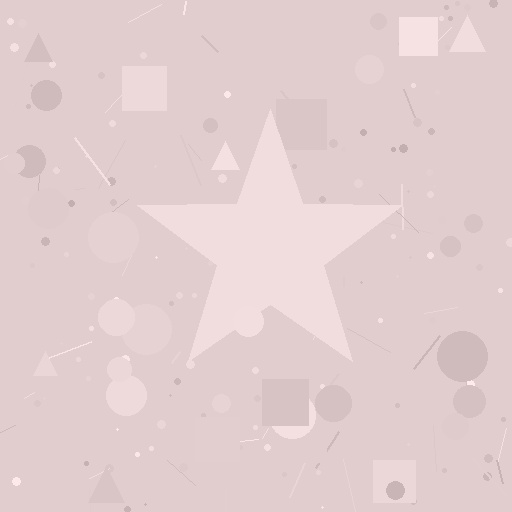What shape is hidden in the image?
A star is hidden in the image.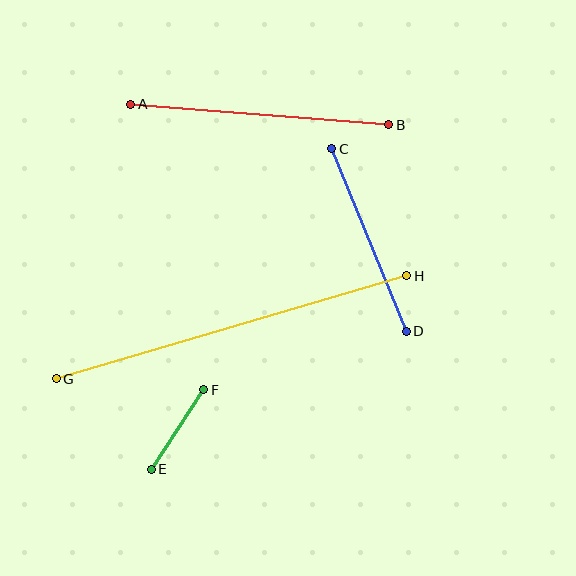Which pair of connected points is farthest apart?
Points G and H are farthest apart.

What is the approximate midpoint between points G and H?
The midpoint is at approximately (231, 327) pixels.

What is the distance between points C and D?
The distance is approximately 197 pixels.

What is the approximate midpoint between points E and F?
The midpoint is at approximately (178, 429) pixels.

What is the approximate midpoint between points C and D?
The midpoint is at approximately (369, 240) pixels.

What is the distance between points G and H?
The distance is approximately 365 pixels.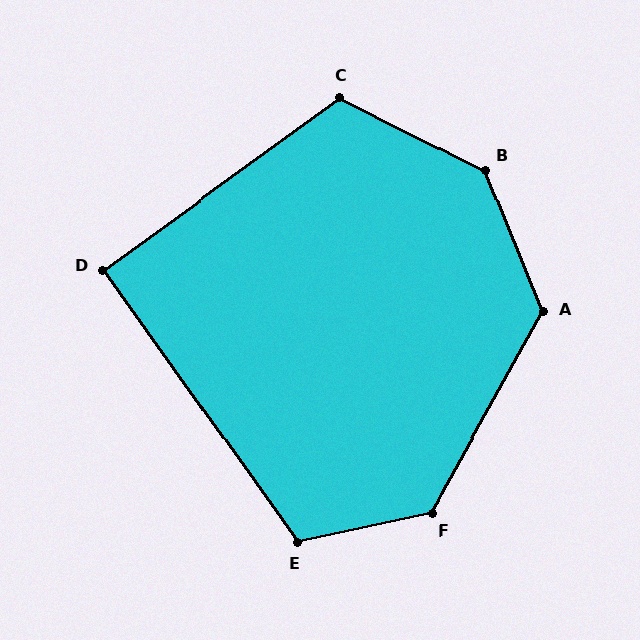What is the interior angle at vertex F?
Approximately 131 degrees (obtuse).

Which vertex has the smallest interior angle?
D, at approximately 90 degrees.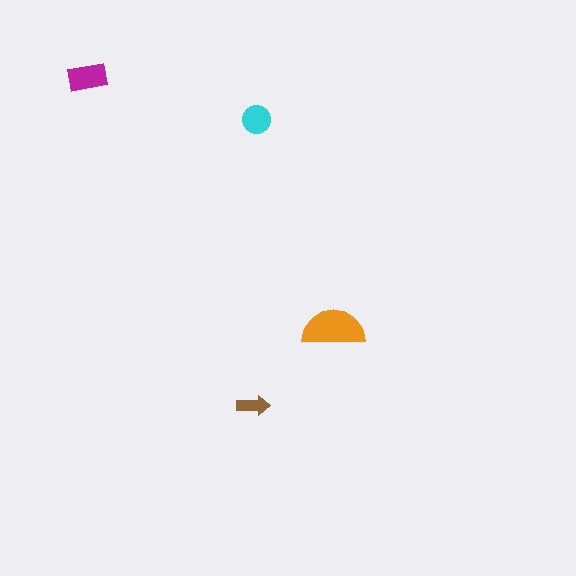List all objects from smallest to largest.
The brown arrow, the cyan circle, the magenta rectangle, the orange semicircle.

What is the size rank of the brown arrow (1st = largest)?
4th.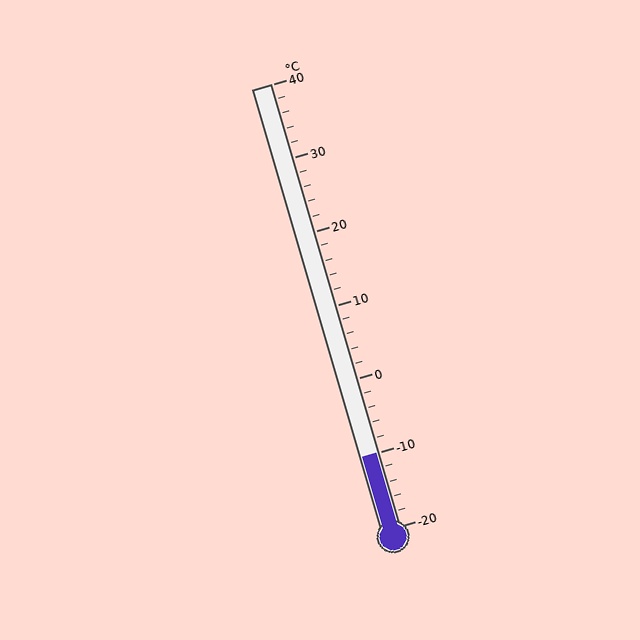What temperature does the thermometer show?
The thermometer shows approximately -10°C.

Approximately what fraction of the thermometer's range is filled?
The thermometer is filled to approximately 15% of its range.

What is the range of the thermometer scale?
The thermometer scale ranges from -20°C to 40°C.